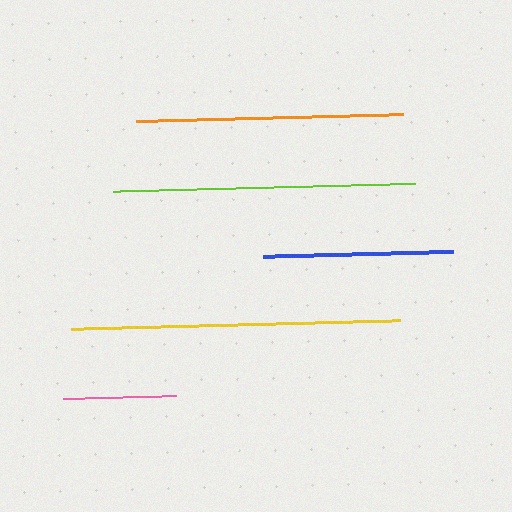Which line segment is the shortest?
The pink line is the shortest at approximately 112 pixels.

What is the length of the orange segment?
The orange segment is approximately 267 pixels long.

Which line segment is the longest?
The yellow line is the longest at approximately 329 pixels.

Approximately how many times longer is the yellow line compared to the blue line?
The yellow line is approximately 1.7 times the length of the blue line.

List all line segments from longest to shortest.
From longest to shortest: yellow, lime, orange, blue, pink.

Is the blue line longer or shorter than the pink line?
The blue line is longer than the pink line.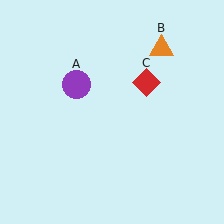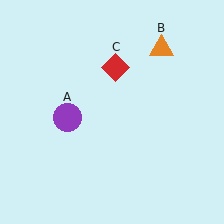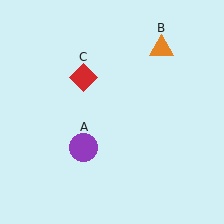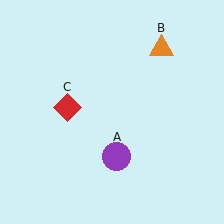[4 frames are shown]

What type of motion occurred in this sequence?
The purple circle (object A), red diamond (object C) rotated counterclockwise around the center of the scene.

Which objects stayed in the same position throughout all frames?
Orange triangle (object B) remained stationary.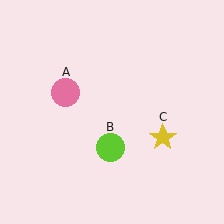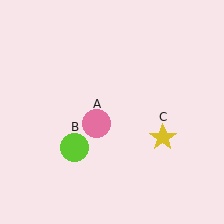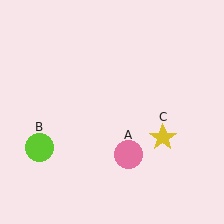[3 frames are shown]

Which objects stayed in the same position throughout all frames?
Yellow star (object C) remained stationary.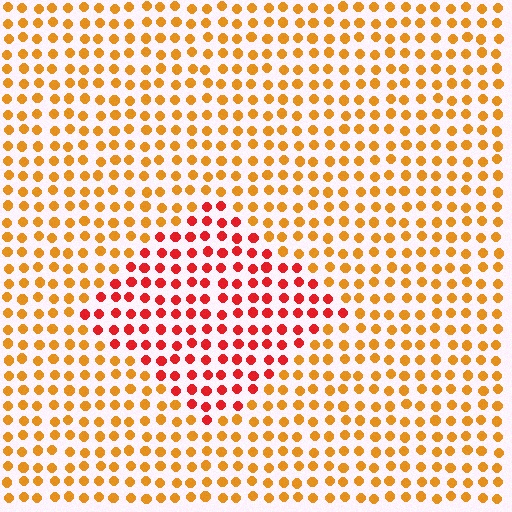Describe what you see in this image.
The image is filled with small orange elements in a uniform arrangement. A diamond-shaped region is visible where the elements are tinted to a slightly different hue, forming a subtle color boundary.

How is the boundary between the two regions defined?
The boundary is defined purely by a slight shift in hue (about 38 degrees). Spacing, size, and orientation are identical on both sides.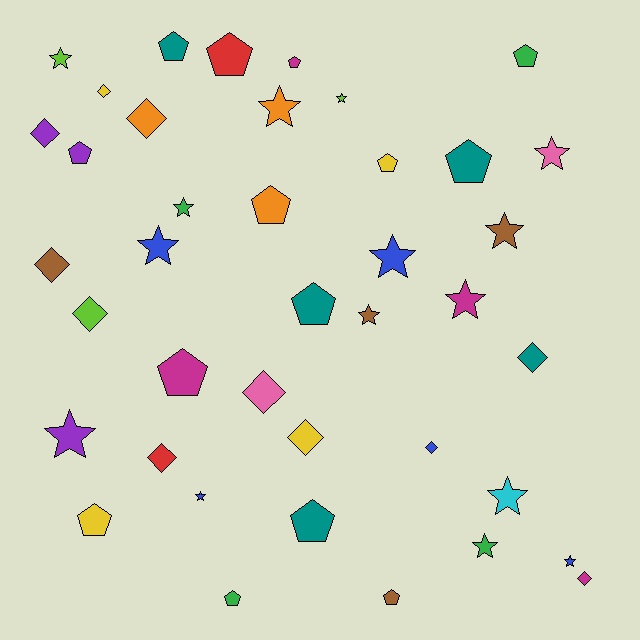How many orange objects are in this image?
There are 3 orange objects.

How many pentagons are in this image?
There are 14 pentagons.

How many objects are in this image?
There are 40 objects.